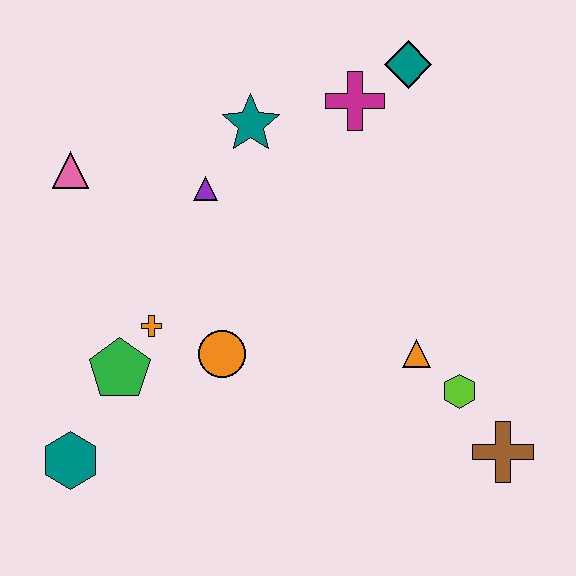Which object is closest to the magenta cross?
The teal diamond is closest to the magenta cross.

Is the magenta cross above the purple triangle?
Yes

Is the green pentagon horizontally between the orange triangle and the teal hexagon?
Yes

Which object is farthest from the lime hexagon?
The pink triangle is farthest from the lime hexagon.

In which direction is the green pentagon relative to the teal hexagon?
The green pentagon is above the teal hexagon.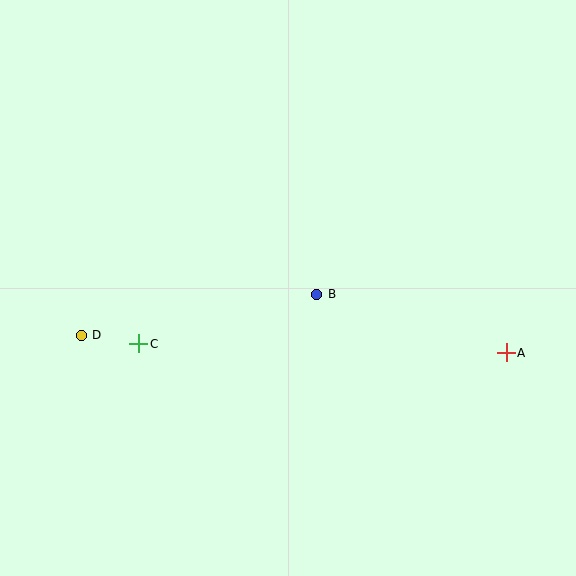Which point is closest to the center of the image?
Point B at (317, 294) is closest to the center.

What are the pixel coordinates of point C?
Point C is at (139, 344).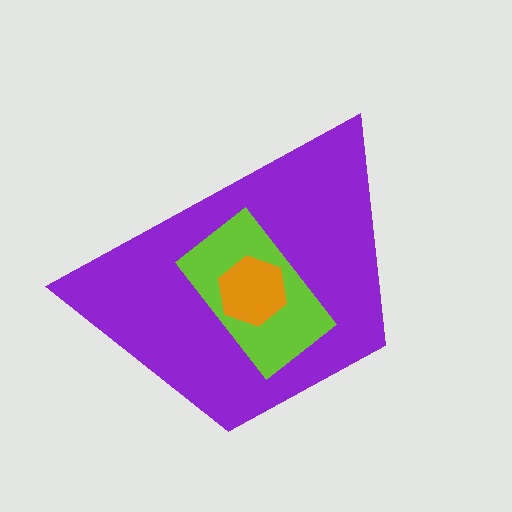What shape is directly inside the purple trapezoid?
The lime rectangle.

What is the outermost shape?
The purple trapezoid.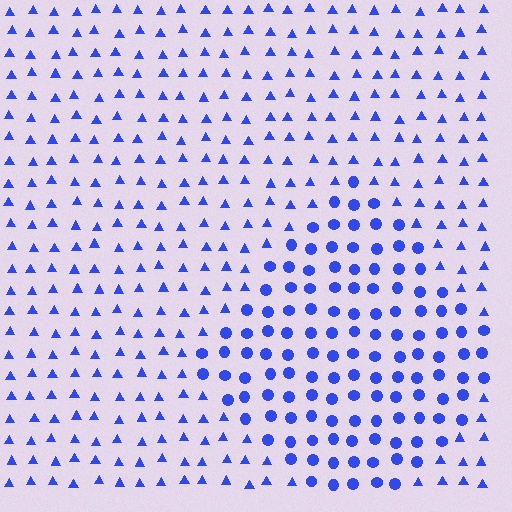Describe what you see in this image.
The image is filled with small blue elements arranged in a uniform grid. A diamond-shaped region contains circles, while the surrounding area contains triangles. The boundary is defined purely by the change in element shape.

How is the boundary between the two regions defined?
The boundary is defined by a change in element shape: circles inside vs. triangles outside. All elements share the same color and spacing.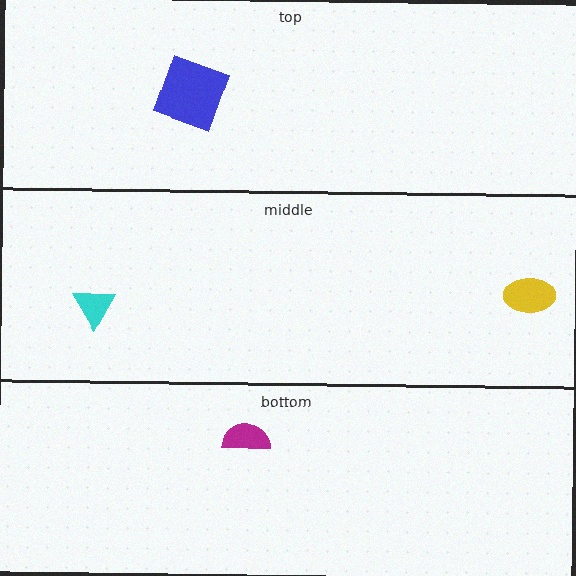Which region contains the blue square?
The top region.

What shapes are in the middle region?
The yellow ellipse, the cyan triangle.